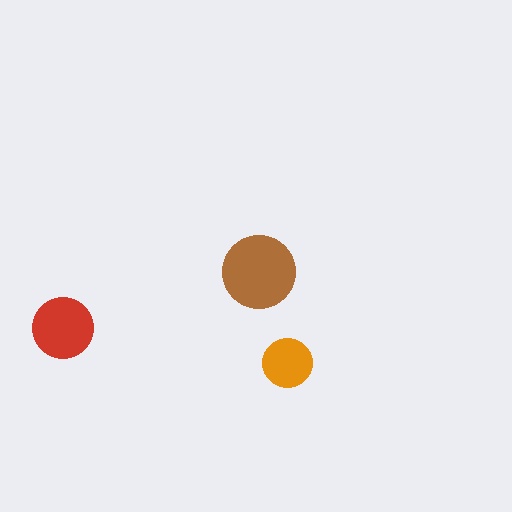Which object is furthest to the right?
The orange circle is rightmost.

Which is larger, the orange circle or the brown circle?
The brown one.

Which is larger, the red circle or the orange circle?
The red one.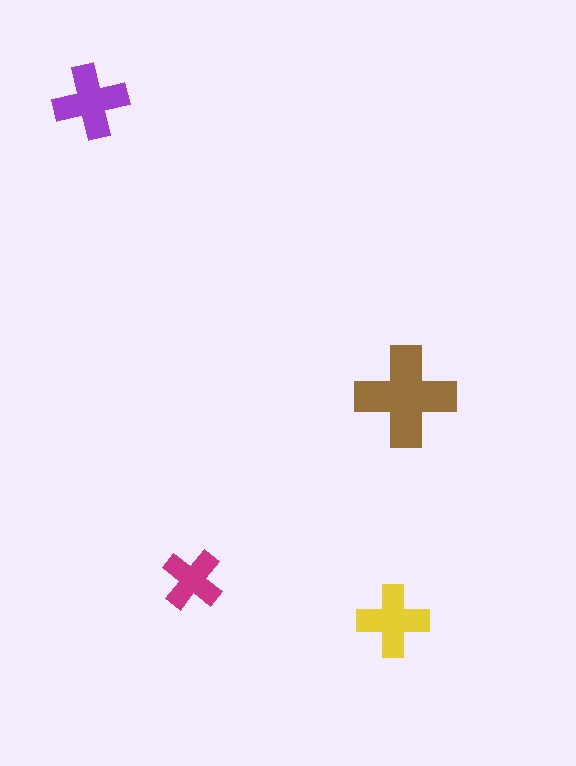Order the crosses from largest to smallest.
the brown one, the purple one, the yellow one, the magenta one.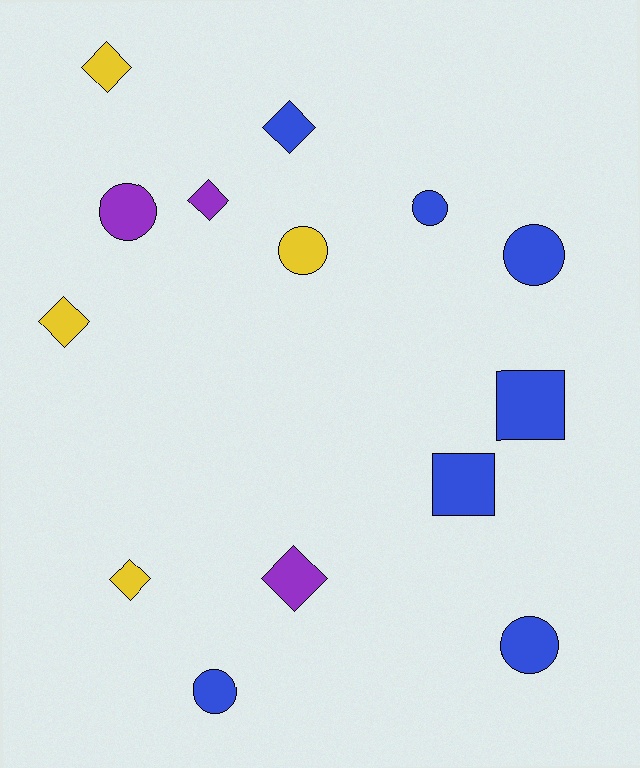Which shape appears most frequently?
Circle, with 6 objects.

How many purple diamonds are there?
There are 2 purple diamonds.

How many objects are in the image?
There are 14 objects.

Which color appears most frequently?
Blue, with 7 objects.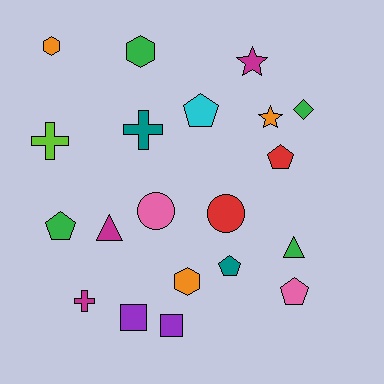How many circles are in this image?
There are 2 circles.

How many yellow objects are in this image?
There are no yellow objects.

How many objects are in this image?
There are 20 objects.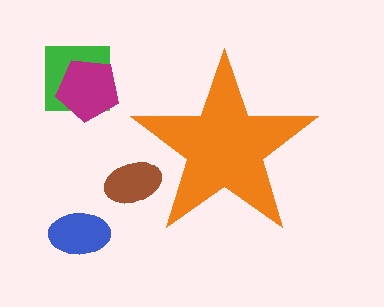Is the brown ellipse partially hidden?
Yes, the brown ellipse is partially hidden behind the orange star.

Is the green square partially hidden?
No, the green square is fully visible.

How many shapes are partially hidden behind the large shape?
1 shape is partially hidden.